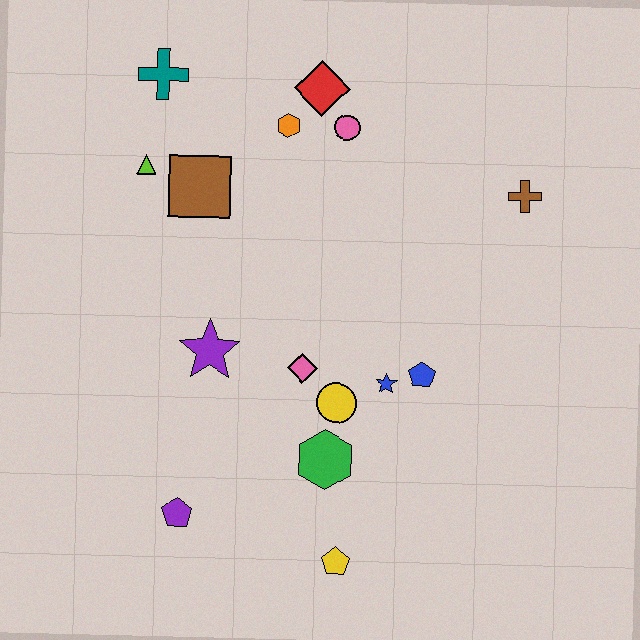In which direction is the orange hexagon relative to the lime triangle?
The orange hexagon is to the right of the lime triangle.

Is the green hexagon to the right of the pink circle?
No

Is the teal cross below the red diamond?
No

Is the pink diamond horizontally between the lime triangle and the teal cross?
No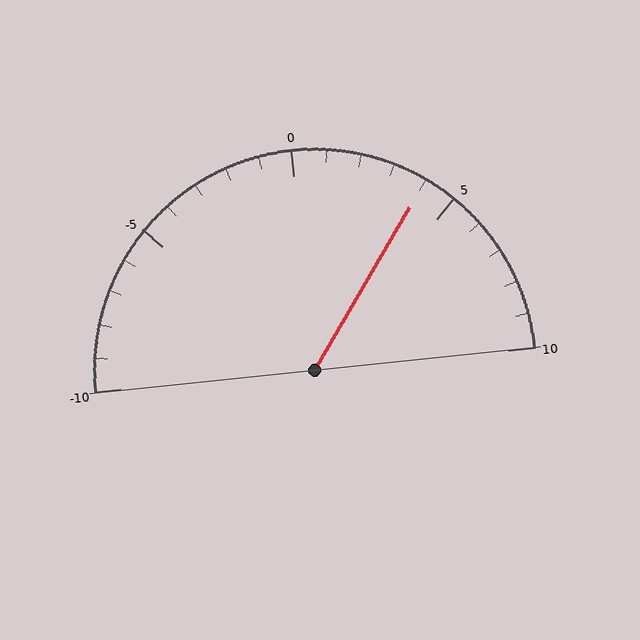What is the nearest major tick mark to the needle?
The nearest major tick mark is 5.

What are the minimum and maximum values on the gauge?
The gauge ranges from -10 to 10.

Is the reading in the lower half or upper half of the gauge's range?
The reading is in the upper half of the range (-10 to 10).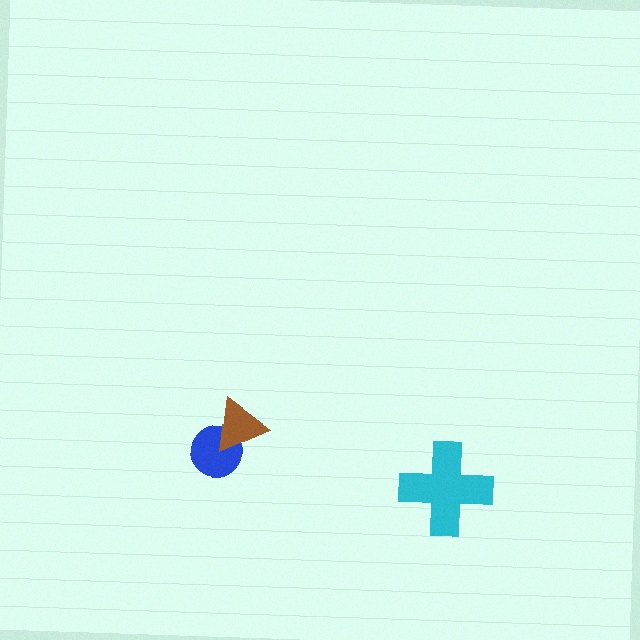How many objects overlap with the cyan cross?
0 objects overlap with the cyan cross.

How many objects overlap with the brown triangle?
1 object overlaps with the brown triangle.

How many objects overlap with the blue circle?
1 object overlaps with the blue circle.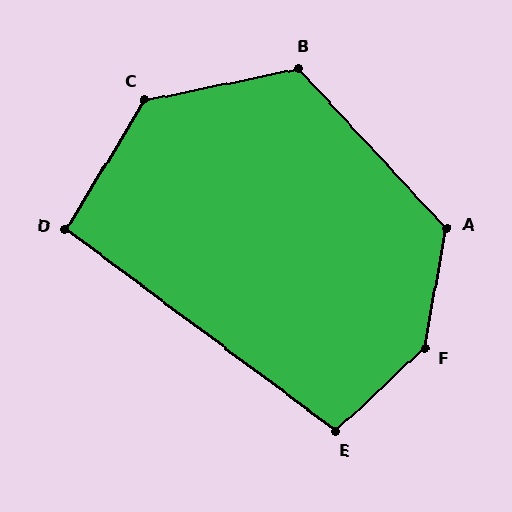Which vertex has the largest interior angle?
F, at approximately 143 degrees.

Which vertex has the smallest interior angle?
D, at approximately 96 degrees.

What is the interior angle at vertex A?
Approximately 127 degrees (obtuse).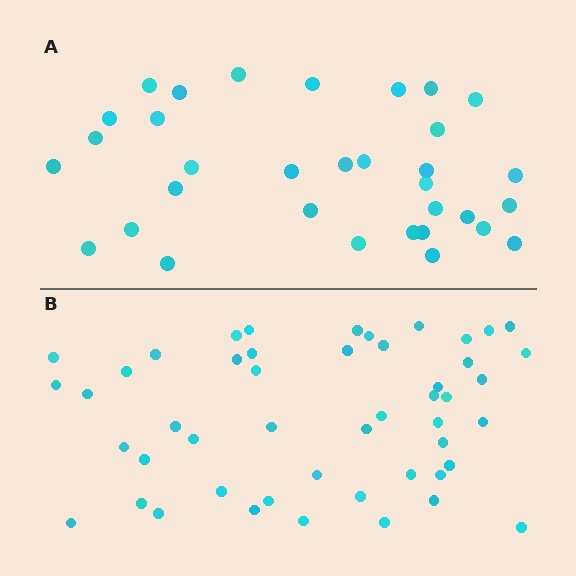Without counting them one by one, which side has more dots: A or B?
Region B (the bottom region) has more dots.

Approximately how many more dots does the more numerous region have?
Region B has approximately 15 more dots than region A.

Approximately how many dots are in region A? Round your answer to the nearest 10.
About 30 dots. (The exact count is 33, which rounds to 30.)